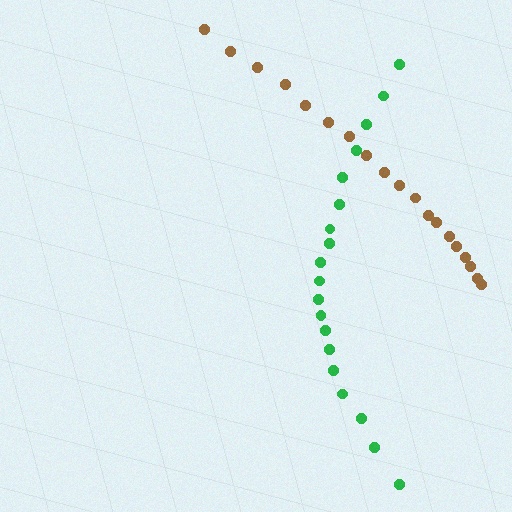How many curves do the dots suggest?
There are 2 distinct paths.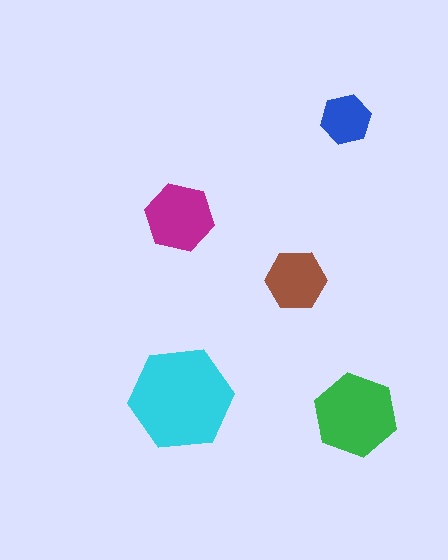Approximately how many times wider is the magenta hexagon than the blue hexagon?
About 1.5 times wider.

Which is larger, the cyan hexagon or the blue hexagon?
The cyan one.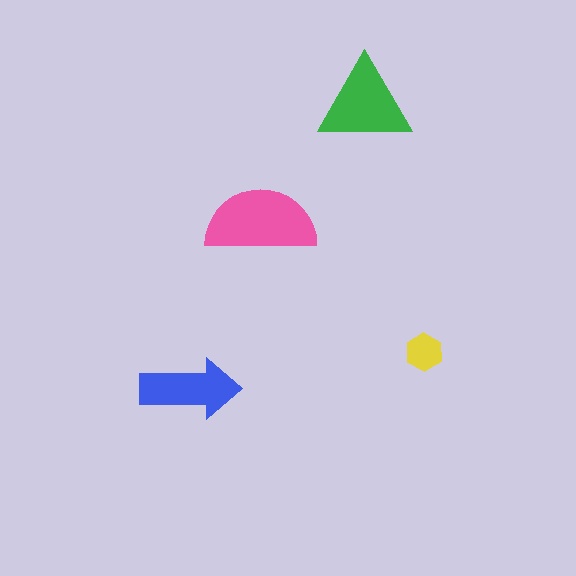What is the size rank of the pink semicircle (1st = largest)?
1st.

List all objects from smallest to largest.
The yellow hexagon, the blue arrow, the green triangle, the pink semicircle.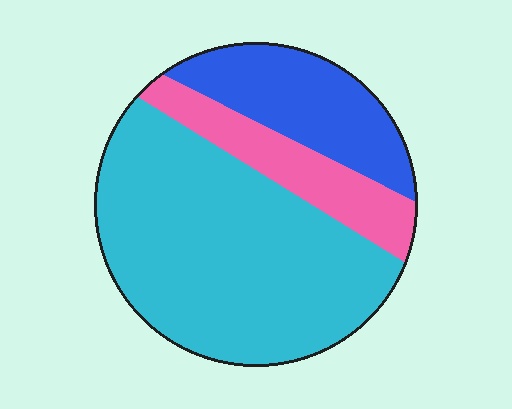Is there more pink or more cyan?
Cyan.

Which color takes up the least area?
Pink, at roughly 15%.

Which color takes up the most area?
Cyan, at roughly 60%.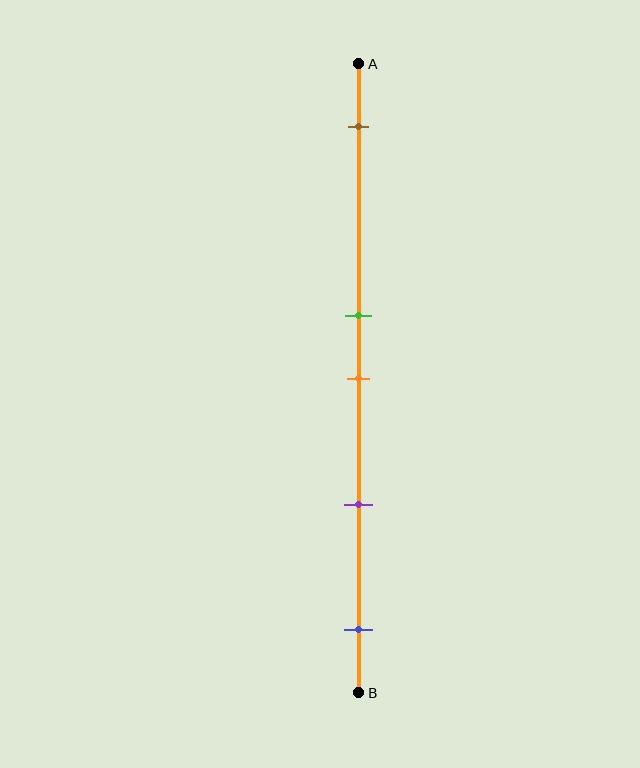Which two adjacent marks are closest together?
The green and orange marks are the closest adjacent pair.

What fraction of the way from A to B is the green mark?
The green mark is approximately 40% (0.4) of the way from A to B.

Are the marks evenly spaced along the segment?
No, the marks are not evenly spaced.